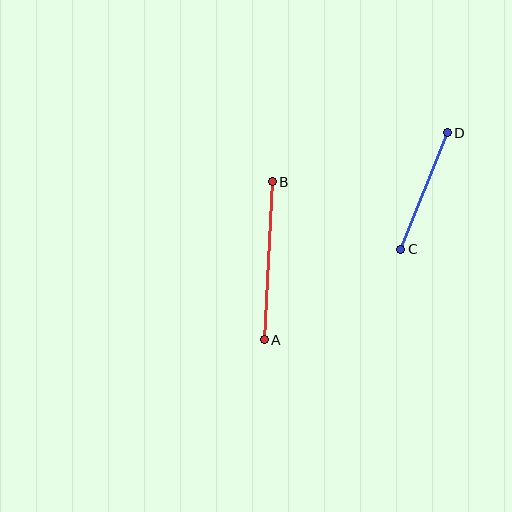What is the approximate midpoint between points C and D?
The midpoint is at approximately (424, 191) pixels.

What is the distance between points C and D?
The distance is approximately 125 pixels.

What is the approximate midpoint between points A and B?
The midpoint is at approximately (268, 261) pixels.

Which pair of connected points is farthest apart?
Points A and B are farthest apart.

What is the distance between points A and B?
The distance is approximately 158 pixels.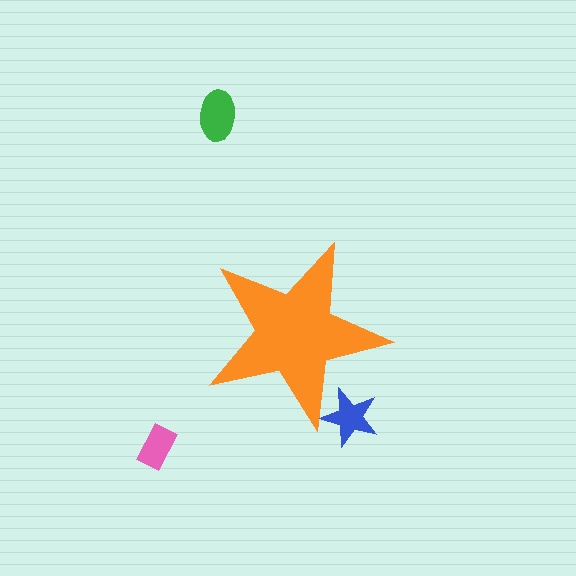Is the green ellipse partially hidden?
No, the green ellipse is fully visible.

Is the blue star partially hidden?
Yes, the blue star is partially hidden behind the orange star.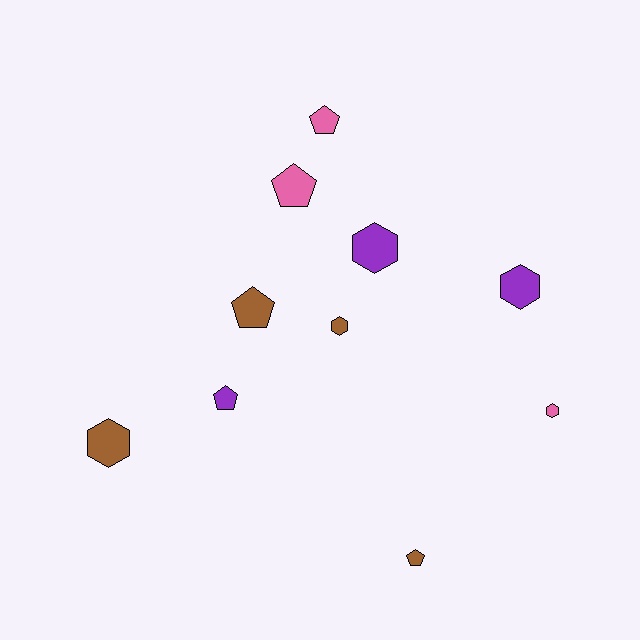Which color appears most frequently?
Brown, with 4 objects.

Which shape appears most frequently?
Pentagon, with 5 objects.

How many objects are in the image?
There are 10 objects.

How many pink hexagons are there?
There is 1 pink hexagon.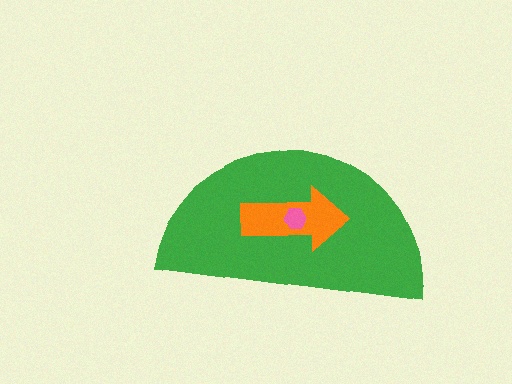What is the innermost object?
The pink hexagon.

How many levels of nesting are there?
3.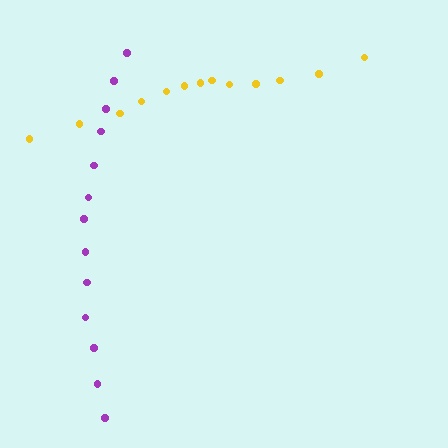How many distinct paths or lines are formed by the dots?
There are 2 distinct paths.